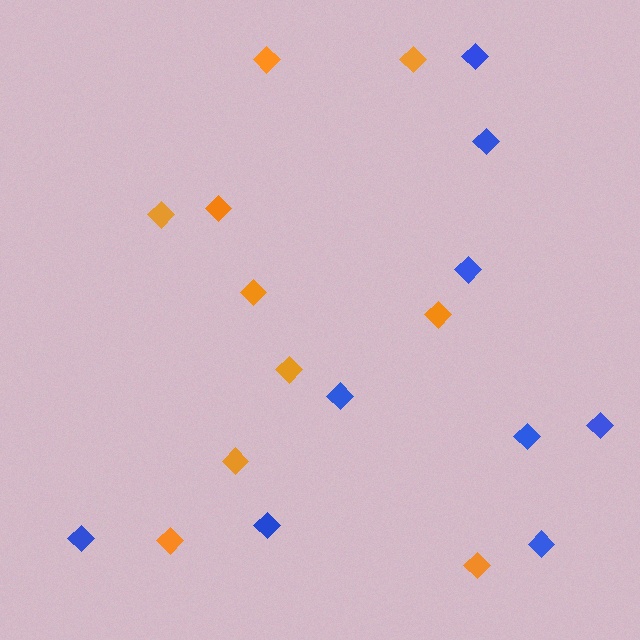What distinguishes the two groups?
There are 2 groups: one group of orange diamonds (10) and one group of blue diamonds (9).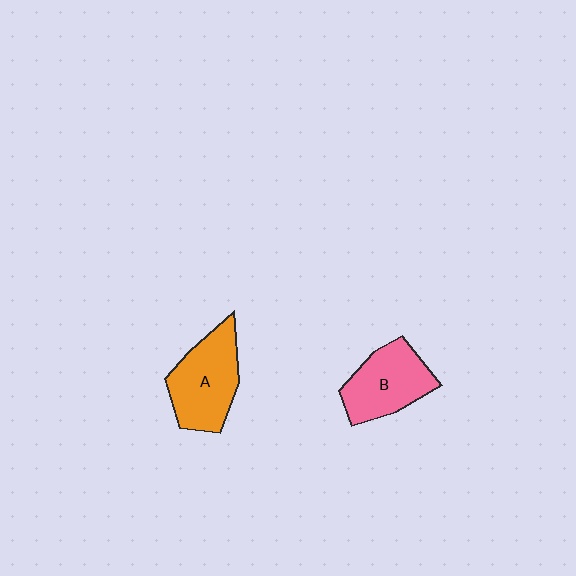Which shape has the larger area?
Shape A (orange).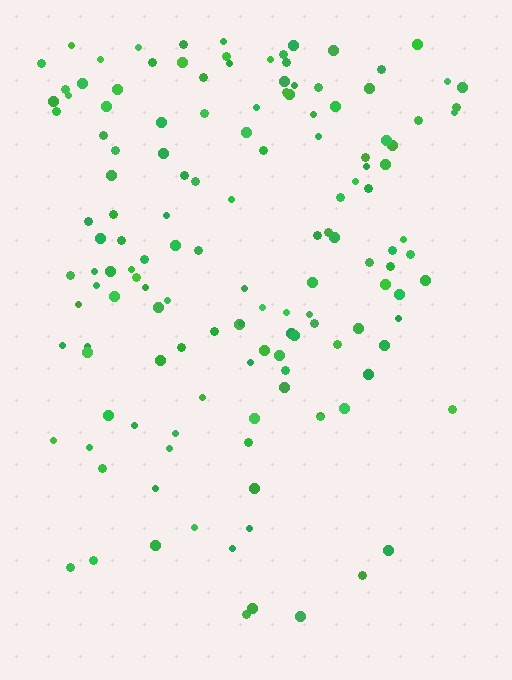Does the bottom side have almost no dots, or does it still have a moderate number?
Still a moderate number, just noticeably fewer than the top.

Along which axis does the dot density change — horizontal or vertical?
Vertical.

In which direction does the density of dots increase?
From bottom to top, with the top side densest.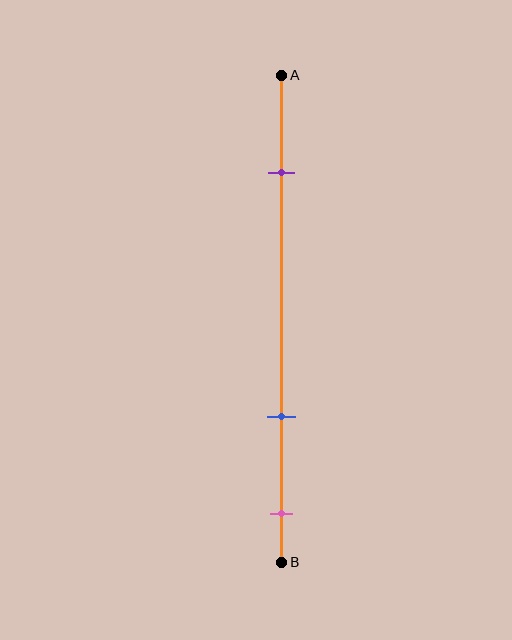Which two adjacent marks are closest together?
The blue and pink marks are the closest adjacent pair.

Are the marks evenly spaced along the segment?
No, the marks are not evenly spaced.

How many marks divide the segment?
There are 3 marks dividing the segment.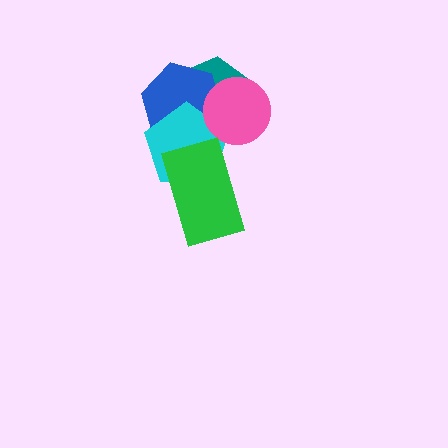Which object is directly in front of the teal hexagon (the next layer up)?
The blue hexagon is directly in front of the teal hexagon.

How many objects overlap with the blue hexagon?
3 objects overlap with the blue hexagon.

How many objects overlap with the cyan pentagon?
4 objects overlap with the cyan pentagon.